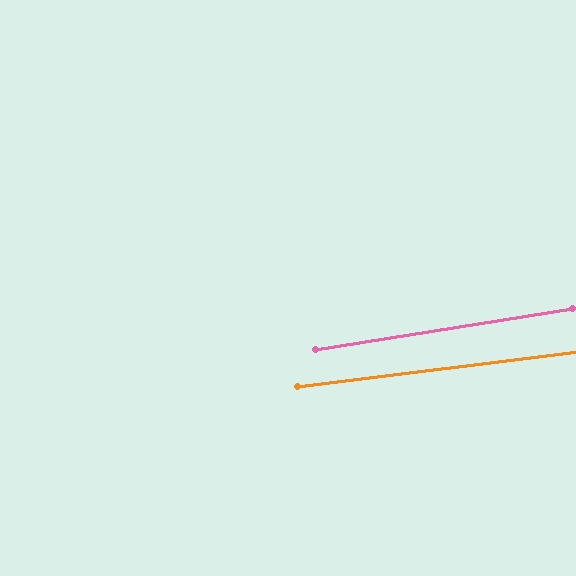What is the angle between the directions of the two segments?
Approximately 2 degrees.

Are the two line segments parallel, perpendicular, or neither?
Parallel — their directions differ by only 2.0°.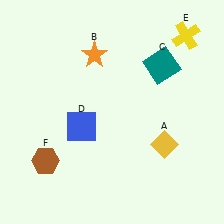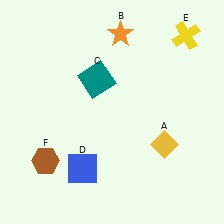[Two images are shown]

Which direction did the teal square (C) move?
The teal square (C) moved left.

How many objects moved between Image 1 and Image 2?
3 objects moved between the two images.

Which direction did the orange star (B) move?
The orange star (B) moved right.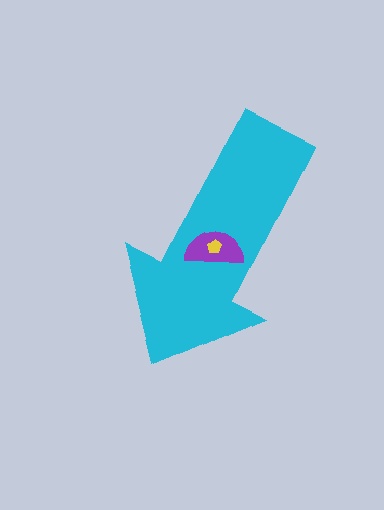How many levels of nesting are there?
3.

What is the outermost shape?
The cyan arrow.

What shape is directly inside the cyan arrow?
The purple semicircle.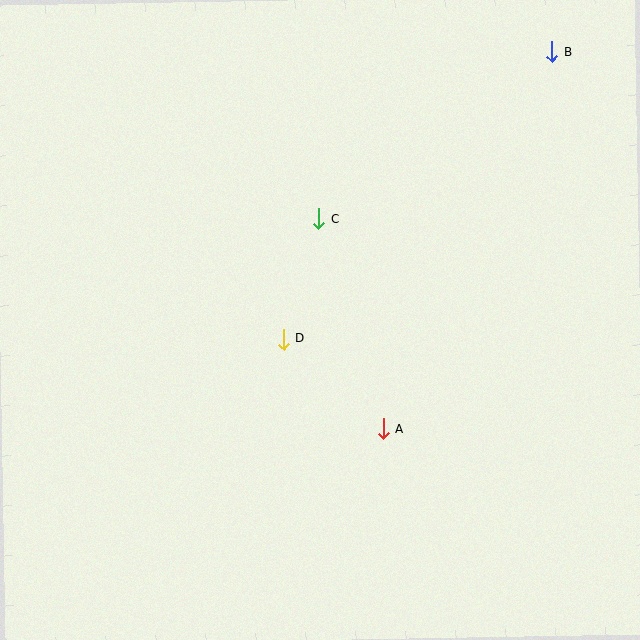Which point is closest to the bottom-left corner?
Point D is closest to the bottom-left corner.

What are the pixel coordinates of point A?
Point A is at (383, 429).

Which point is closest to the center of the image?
Point D at (283, 339) is closest to the center.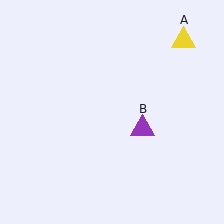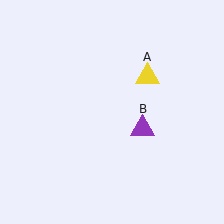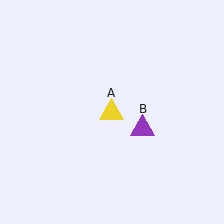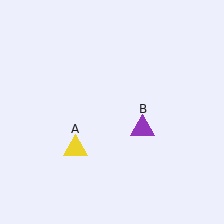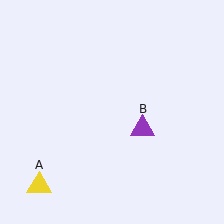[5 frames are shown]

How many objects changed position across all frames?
1 object changed position: yellow triangle (object A).